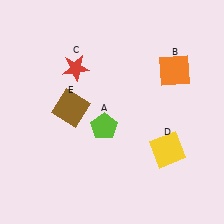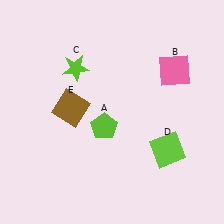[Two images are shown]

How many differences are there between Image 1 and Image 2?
There are 3 differences between the two images.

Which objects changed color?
B changed from orange to pink. C changed from red to lime. D changed from yellow to lime.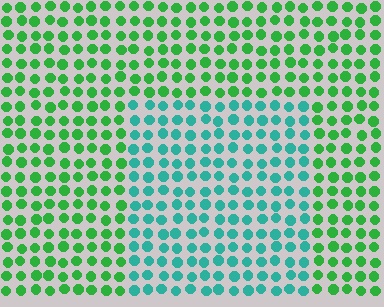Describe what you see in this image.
The image is filled with small green elements in a uniform arrangement. A rectangle-shaped region is visible where the elements are tinted to a slightly different hue, forming a subtle color boundary.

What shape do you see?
I see a rectangle.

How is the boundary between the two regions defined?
The boundary is defined purely by a slight shift in hue (about 46 degrees). Spacing, size, and orientation are identical on both sides.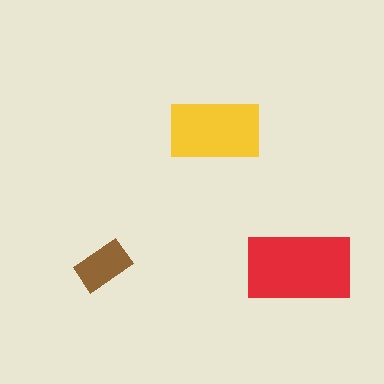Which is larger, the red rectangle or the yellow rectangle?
The red one.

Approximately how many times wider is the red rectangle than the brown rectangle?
About 2 times wider.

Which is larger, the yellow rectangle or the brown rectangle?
The yellow one.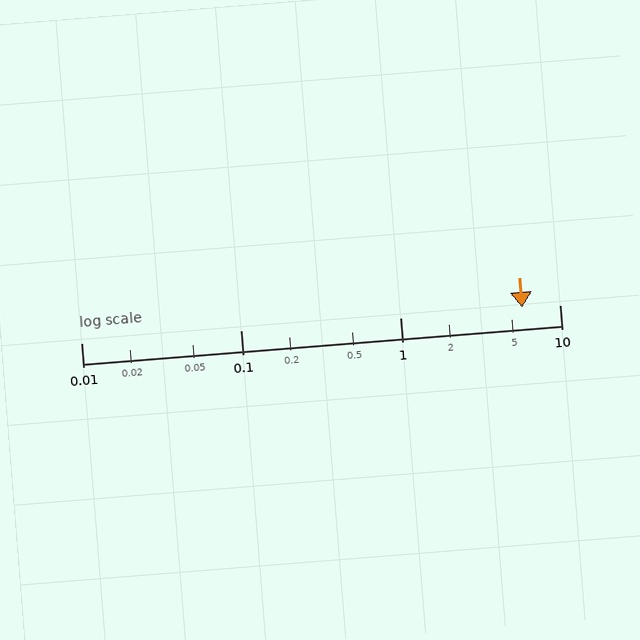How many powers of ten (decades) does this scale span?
The scale spans 3 decades, from 0.01 to 10.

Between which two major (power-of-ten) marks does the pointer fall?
The pointer is between 1 and 10.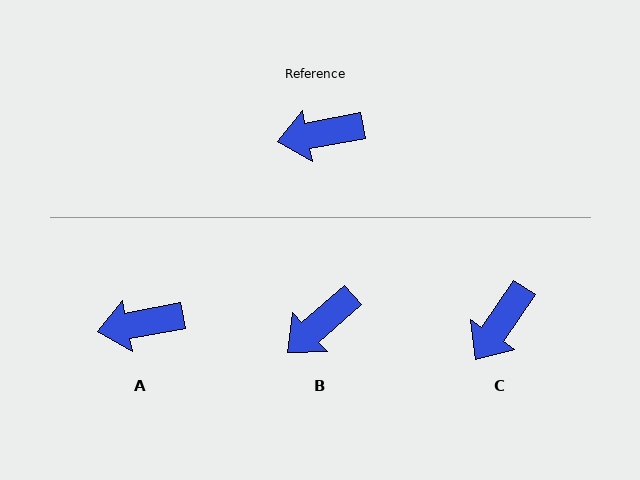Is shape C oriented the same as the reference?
No, it is off by about 45 degrees.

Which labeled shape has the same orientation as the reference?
A.